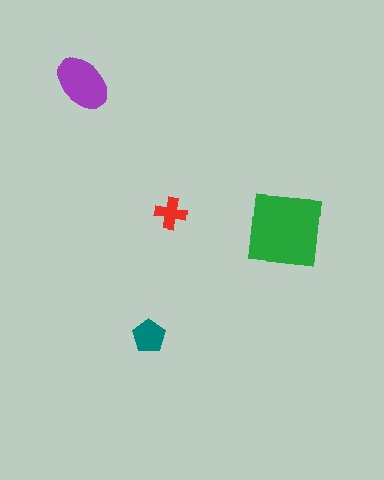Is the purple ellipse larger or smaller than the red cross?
Larger.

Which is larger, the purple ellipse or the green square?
The green square.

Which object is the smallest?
The red cross.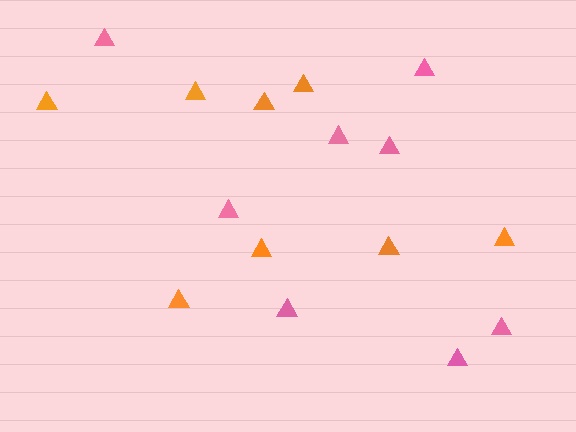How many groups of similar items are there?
There are 2 groups: one group of pink triangles (8) and one group of orange triangles (8).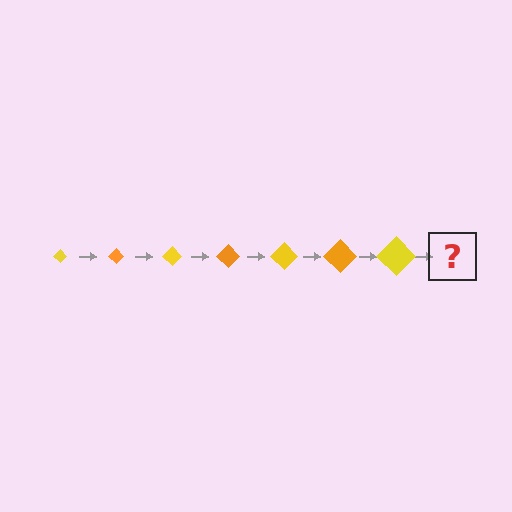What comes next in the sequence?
The next element should be an orange diamond, larger than the previous one.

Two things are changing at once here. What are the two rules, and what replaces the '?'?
The two rules are that the diamond grows larger each step and the color cycles through yellow and orange. The '?' should be an orange diamond, larger than the previous one.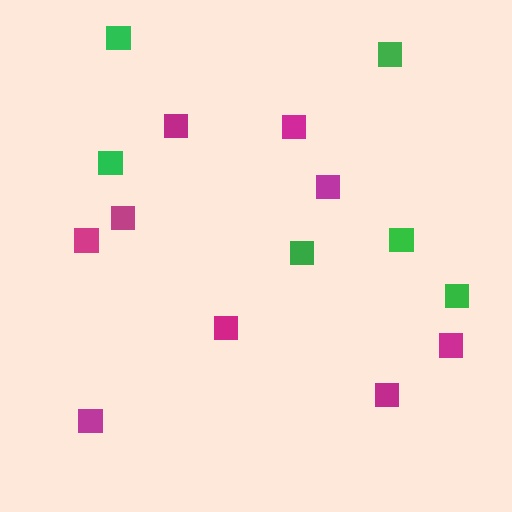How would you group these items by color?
There are 2 groups: one group of magenta squares (9) and one group of green squares (6).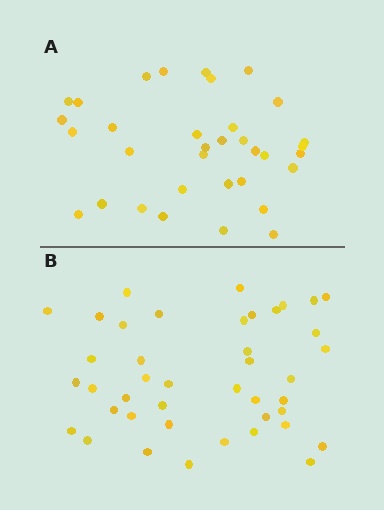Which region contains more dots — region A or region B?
Region B (the bottom region) has more dots.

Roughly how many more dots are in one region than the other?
Region B has roughly 8 or so more dots than region A.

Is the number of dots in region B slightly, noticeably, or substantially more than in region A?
Region B has only slightly more — the two regions are fairly close. The ratio is roughly 1.2 to 1.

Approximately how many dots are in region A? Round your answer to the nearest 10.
About 30 dots. (The exact count is 34, which rounds to 30.)